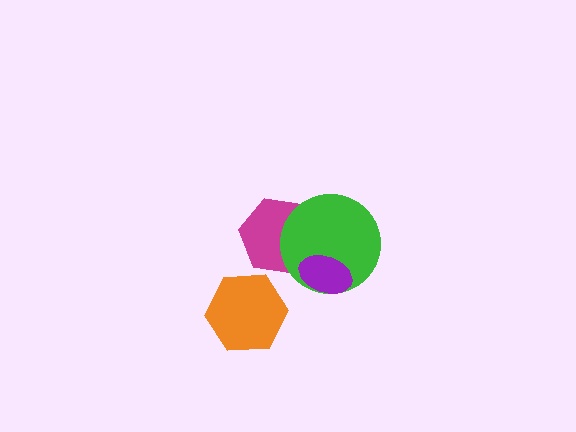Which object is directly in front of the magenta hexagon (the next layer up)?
The green circle is directly in front of the magenta hexagon.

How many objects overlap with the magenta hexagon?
2 objects overlap with the magenta hexagon.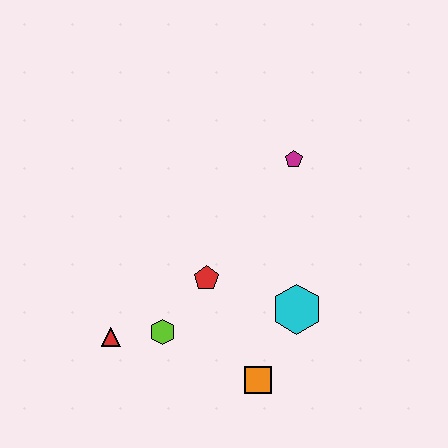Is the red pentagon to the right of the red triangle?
Yes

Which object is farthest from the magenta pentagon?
The red triangle is farthest from the magenta pentagon.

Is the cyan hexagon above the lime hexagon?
Yes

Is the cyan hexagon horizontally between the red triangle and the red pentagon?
No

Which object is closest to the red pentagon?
The lime hexagon is closest to the red pentagon.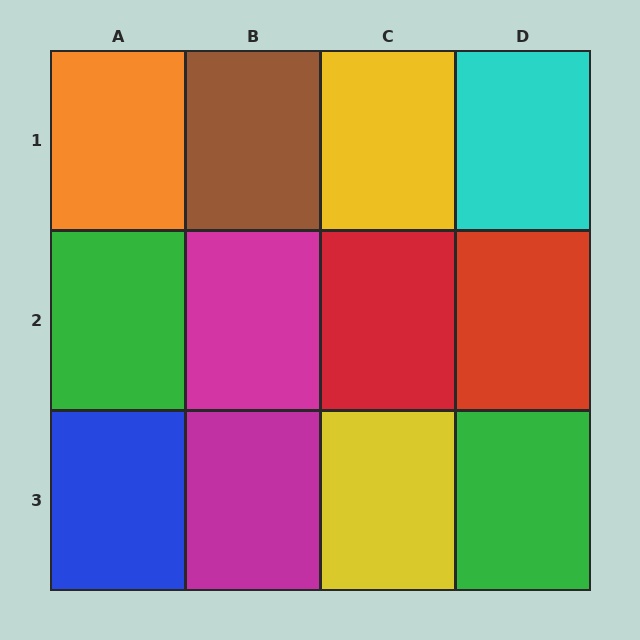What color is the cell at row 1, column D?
Cyan.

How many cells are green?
2 cells are green.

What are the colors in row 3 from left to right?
Blue, magenta, yellow, green.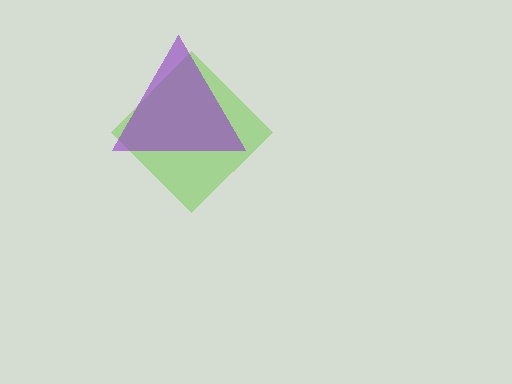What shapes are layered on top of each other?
The layered shapes are: a lime diamond, a purple triangle.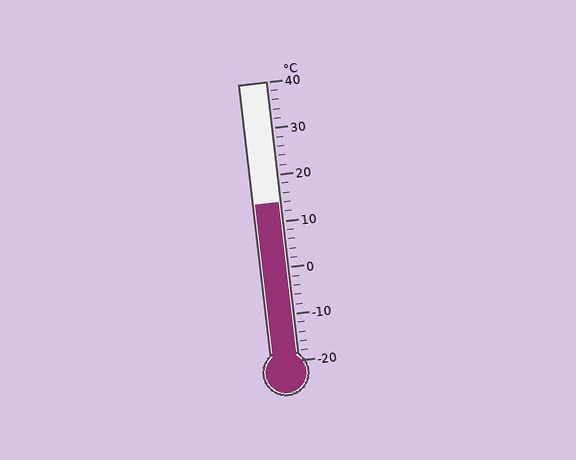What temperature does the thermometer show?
The thermometer shows approximately 14°C.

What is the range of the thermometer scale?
The thermometer scale ranges from -20°C to 40°C.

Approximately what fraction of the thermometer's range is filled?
The thermometer is filled to approximately 55% of its range.